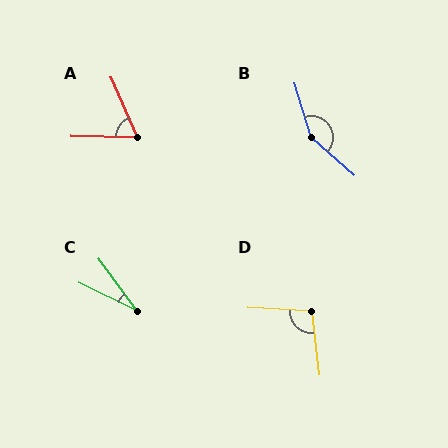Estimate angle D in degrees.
Approximately 100 degrees.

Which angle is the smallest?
C, at approximately 28 degrees.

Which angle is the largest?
B, at approximately 148 degrees.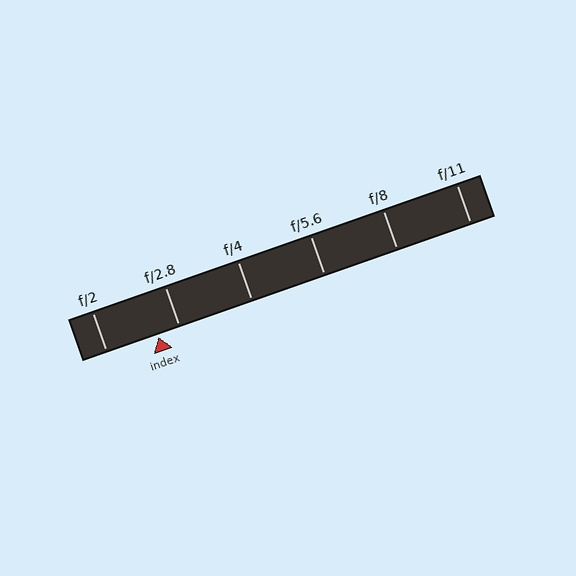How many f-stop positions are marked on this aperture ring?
There are 6 f-stop positions marked.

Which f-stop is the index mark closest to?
The index mark is closest to f/2.8.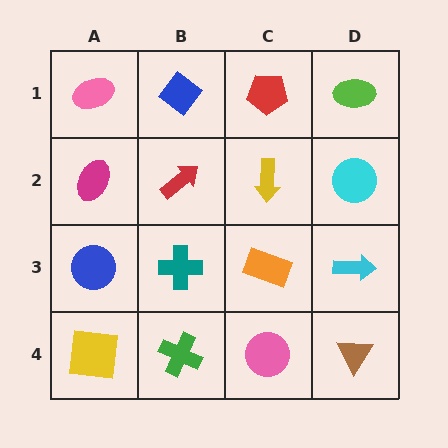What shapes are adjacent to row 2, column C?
A red pentagon (row 1, column C), an orange rectangle (row 3, column C), a red arrow (row 2, column B), a cyan circle (row 2, column D).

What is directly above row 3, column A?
A magenta ellipse.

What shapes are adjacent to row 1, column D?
A cyan circle (row 2, column D), a red pentagon (row 1, column C).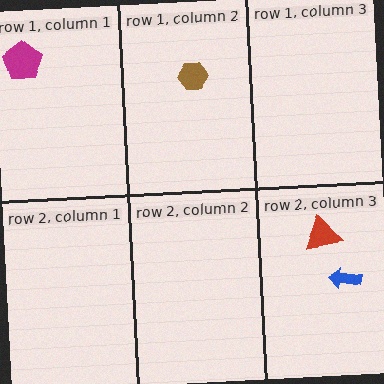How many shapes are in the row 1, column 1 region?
1.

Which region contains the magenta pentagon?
The row 1, column 1 region.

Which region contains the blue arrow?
The row 2, column 3 region.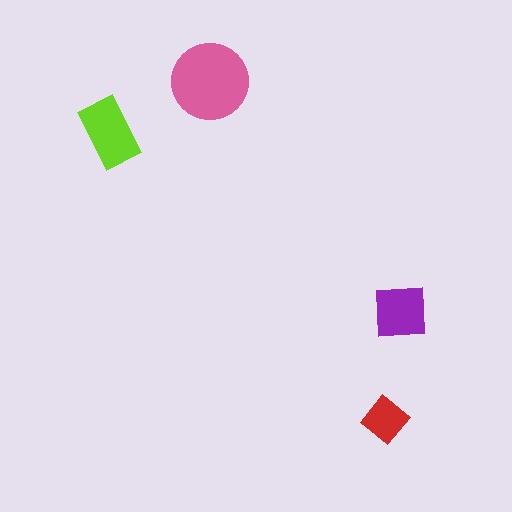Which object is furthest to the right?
The purple square is rightmost.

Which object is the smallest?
The red diamond.